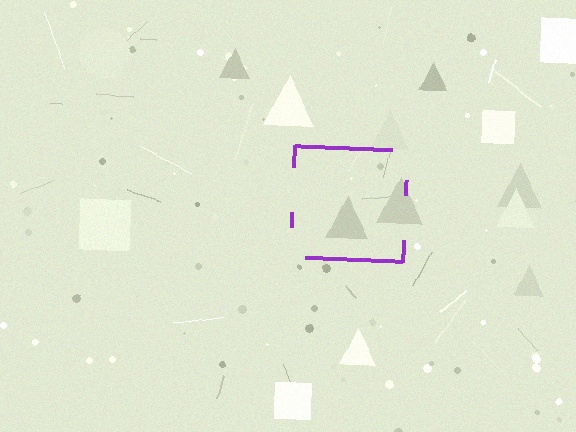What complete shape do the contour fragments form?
The contour fragments form a square.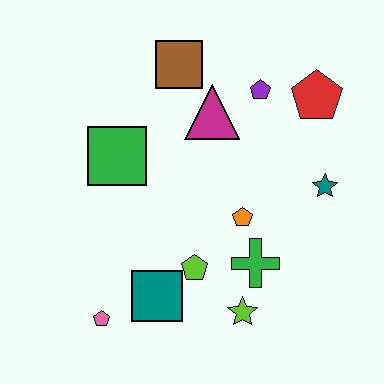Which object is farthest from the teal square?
The red pentagon is farthest from the teal square.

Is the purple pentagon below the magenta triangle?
No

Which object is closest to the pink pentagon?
The teal square is closest to the pink pentagon.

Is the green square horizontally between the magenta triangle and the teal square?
No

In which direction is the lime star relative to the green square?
The lime star is below the green square.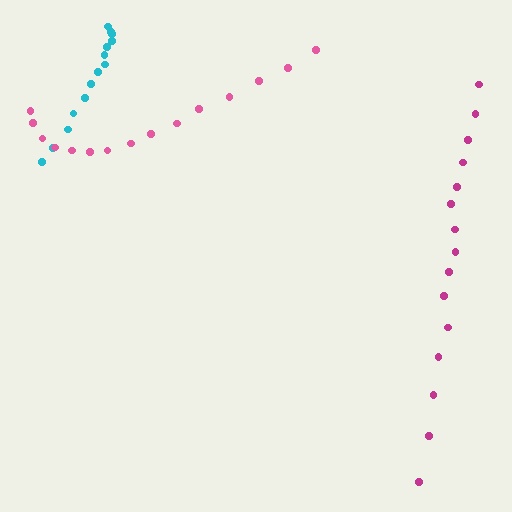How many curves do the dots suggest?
There are 3 distinct paths.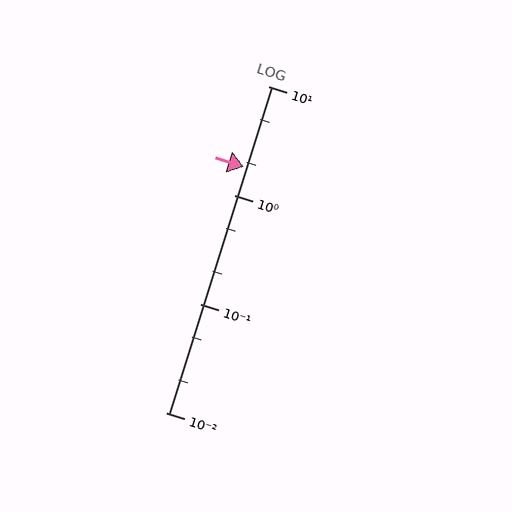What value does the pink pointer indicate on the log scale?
The pointer indicates approximately 1.8.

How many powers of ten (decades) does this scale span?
The scale spans 3 decades, from 0.01 to 10.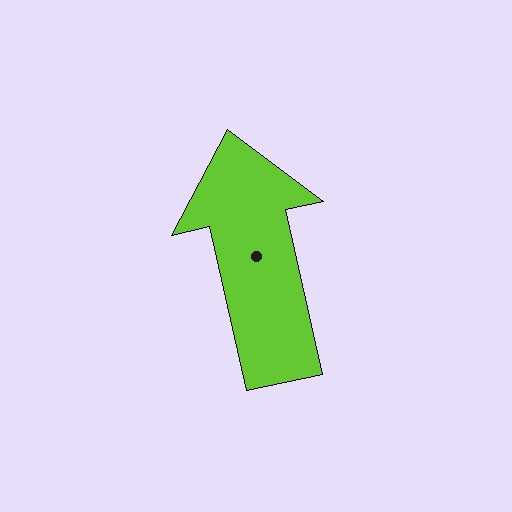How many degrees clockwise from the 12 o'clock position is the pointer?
Approximately 347 degrees.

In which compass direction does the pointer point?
North.